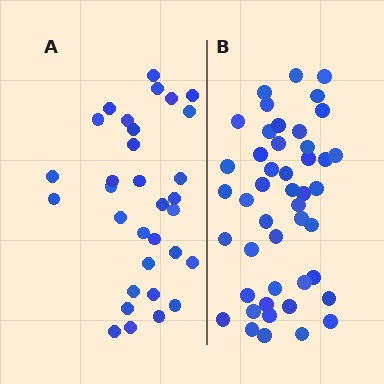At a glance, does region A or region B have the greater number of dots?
Region B (the right region) has more dots.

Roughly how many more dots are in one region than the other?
Region B has approximately 15 more dots than region A.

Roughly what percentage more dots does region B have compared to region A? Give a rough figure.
About 45% more.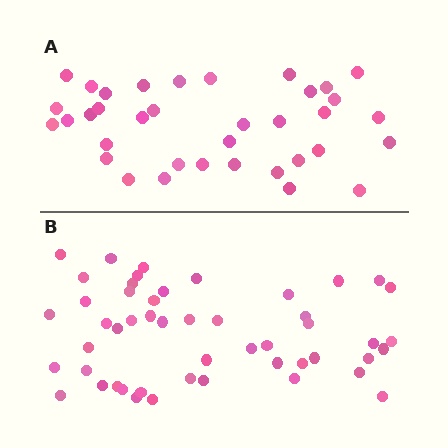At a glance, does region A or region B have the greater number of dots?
Region B (the bottom region) has more dots.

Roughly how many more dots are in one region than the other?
Region B has approximately 15 more dots than region A.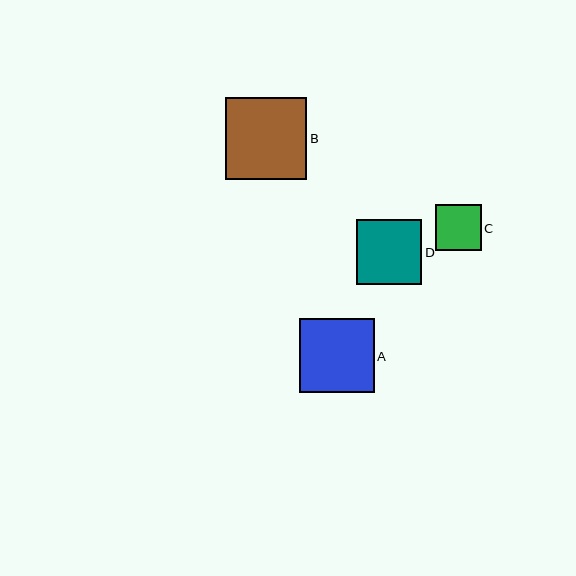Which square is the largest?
Square B is the largest with a size of approximately 82 pixels.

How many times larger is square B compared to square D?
Square B is approximately 1.3 times the size of square D.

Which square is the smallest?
Square C is the smallest with a size of approximately 46 pixels.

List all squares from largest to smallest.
From largest to smallest: B, A, D, C.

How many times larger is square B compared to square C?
Square B is approximately 1.8 times the size of square C.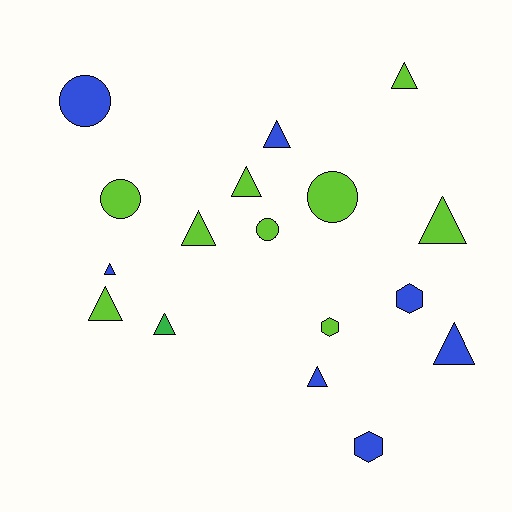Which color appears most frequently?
Lime, with 9 objects.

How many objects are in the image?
There are 17 objects.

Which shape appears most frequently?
Triangle, with 10 objects.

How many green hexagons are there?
There are no green hexagons.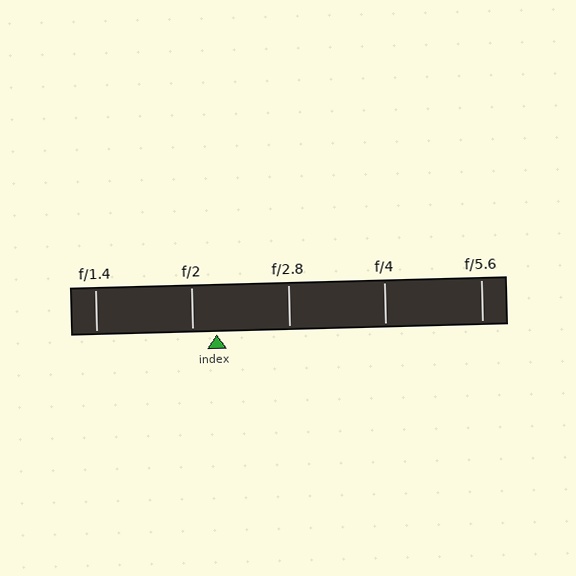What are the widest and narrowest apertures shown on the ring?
The widest aperture shown is f/1.4 and the narrowest is f/5.6.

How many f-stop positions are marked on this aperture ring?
There are 5 f-stop positions marked.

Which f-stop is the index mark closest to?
The index mark is closest to f/2.